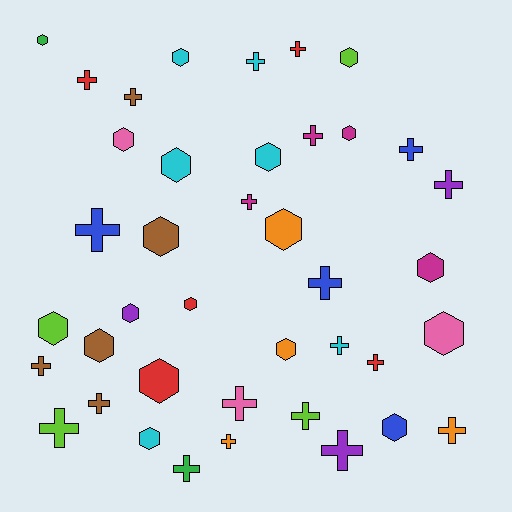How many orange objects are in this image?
There are 4 orange objects.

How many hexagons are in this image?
There are 19 hexagons.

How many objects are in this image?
There are 40 objects.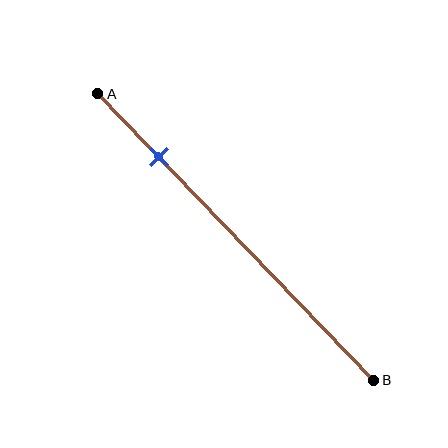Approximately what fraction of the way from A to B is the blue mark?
The blue mark is approximately 20% of the way from A to B.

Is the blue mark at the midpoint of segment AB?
No, the mark is at about 20% from A, not at the 50% midpoint.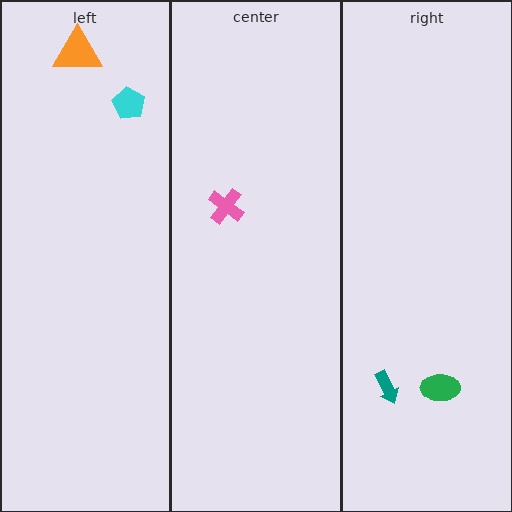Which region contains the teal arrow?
The right region.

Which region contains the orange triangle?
The left region.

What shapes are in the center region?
The pink cross.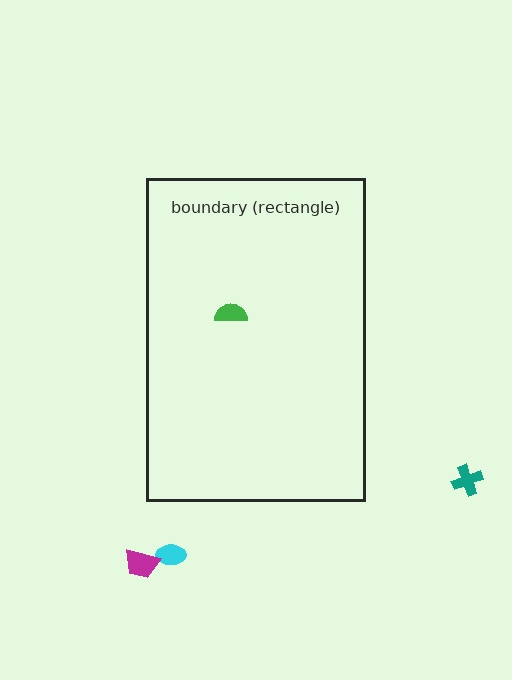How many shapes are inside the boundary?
1 inside, 3 outside.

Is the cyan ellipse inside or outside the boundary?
Outside.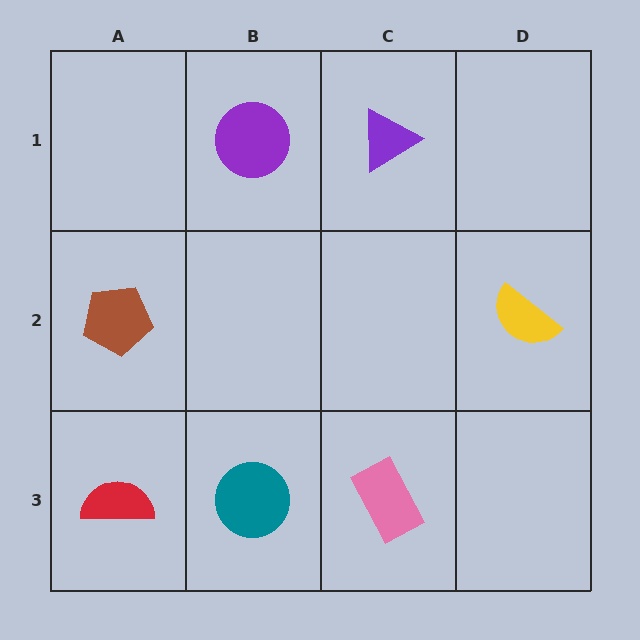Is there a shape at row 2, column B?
No, that cell is empty.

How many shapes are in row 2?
2 shapes.